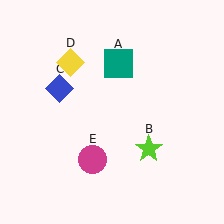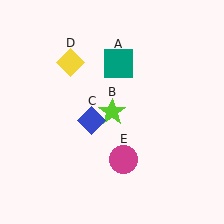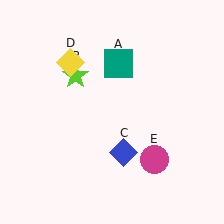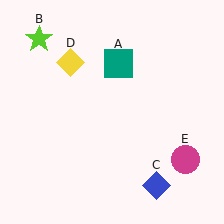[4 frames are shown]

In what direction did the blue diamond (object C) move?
The blue diamond (object C) moved down and to the right.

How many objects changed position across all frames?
3 objects changed position: lime star (object B), blue diamond (object C), magenta circle (object E).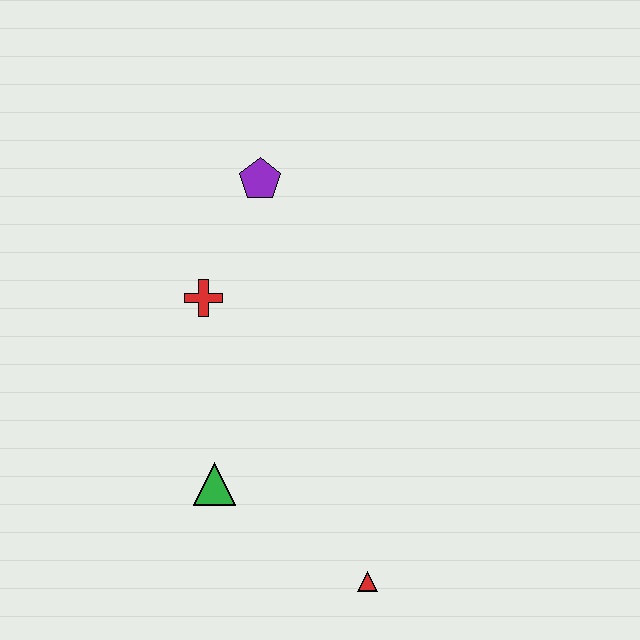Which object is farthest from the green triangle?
The purple pentagon is farthest from the green triangle.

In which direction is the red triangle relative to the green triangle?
The red triangle is to the right of the green triangle.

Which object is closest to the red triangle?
The green triangle is closest to the red triangle.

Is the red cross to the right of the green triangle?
No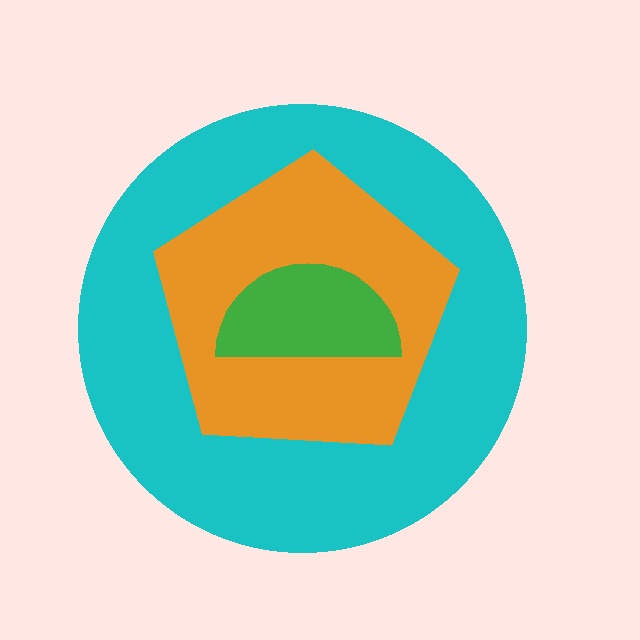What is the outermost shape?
The cyan circle.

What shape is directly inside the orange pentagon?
The green semicircle.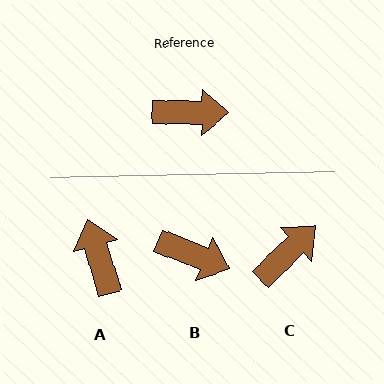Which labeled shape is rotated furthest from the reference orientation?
A, about 108 degrees away.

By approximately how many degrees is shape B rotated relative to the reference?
Approximately 21 degrees clockwise.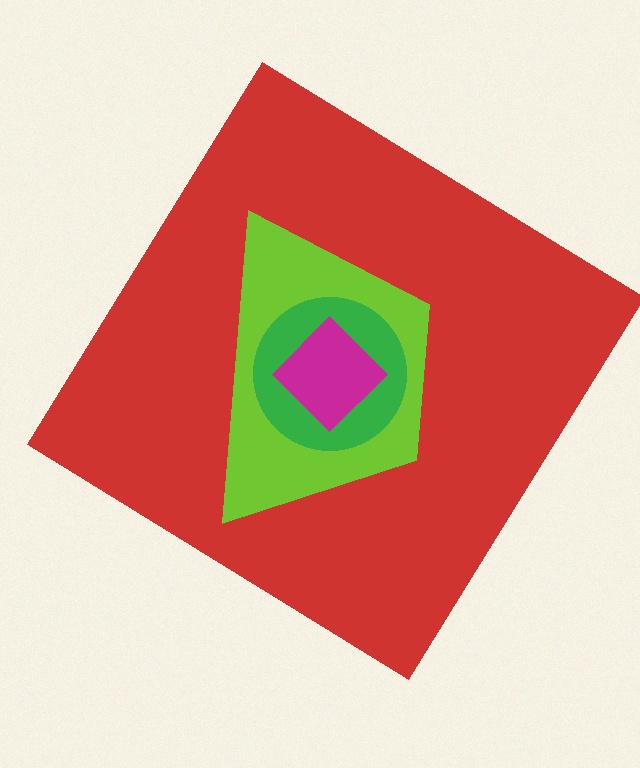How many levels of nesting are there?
4.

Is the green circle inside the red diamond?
Yes.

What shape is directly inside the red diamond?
The lime trapezoid.